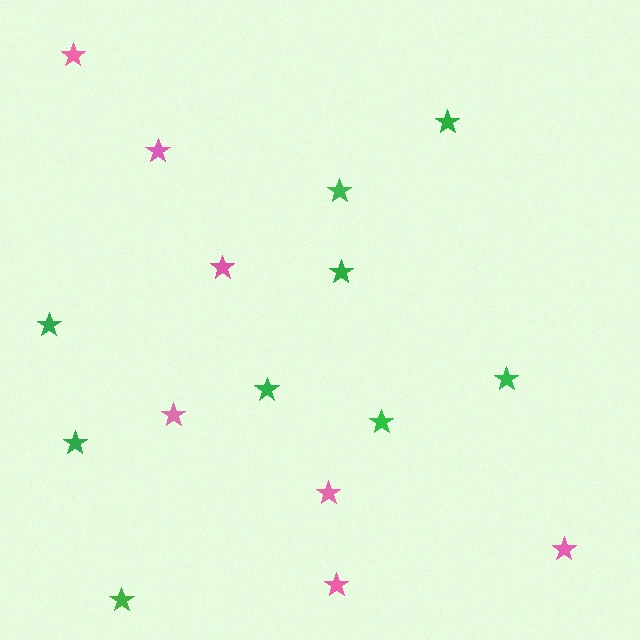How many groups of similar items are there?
There are 2 groups: one group of pink stars (7) and one group of green stars (9).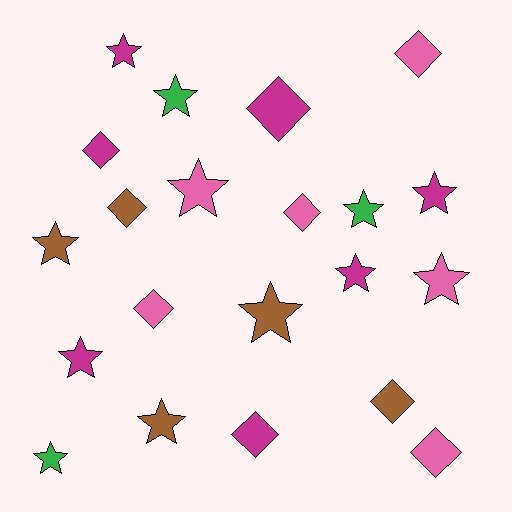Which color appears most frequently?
Magenta, with 7 objects.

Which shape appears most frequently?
Star, with 12 objects.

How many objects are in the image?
There are 21 objects.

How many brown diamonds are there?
There are 2 brown diamonds.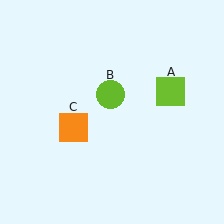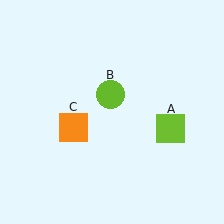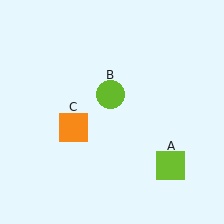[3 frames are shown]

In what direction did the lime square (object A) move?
The lime square (object A) moved down.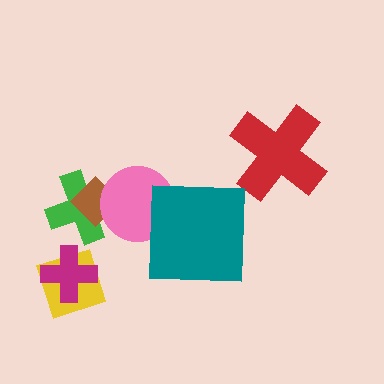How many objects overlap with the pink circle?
3 objects overlap with the pink circle.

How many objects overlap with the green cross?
2 objects overlap with the green cross.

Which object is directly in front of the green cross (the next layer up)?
The brown diamond is directly in front of the green cross.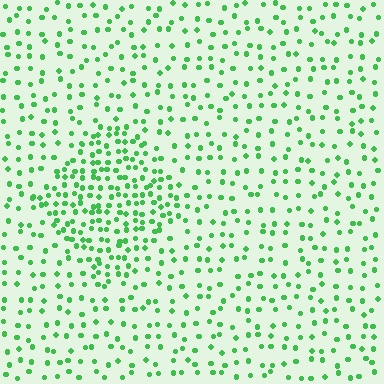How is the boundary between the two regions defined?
The boundary is defined by a change in element density (approximately 2.1x ratio). All elements are the same color, size, and shape.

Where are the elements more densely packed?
The elements are more densely packed inside the diamond boundary.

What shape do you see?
I see a diamond.